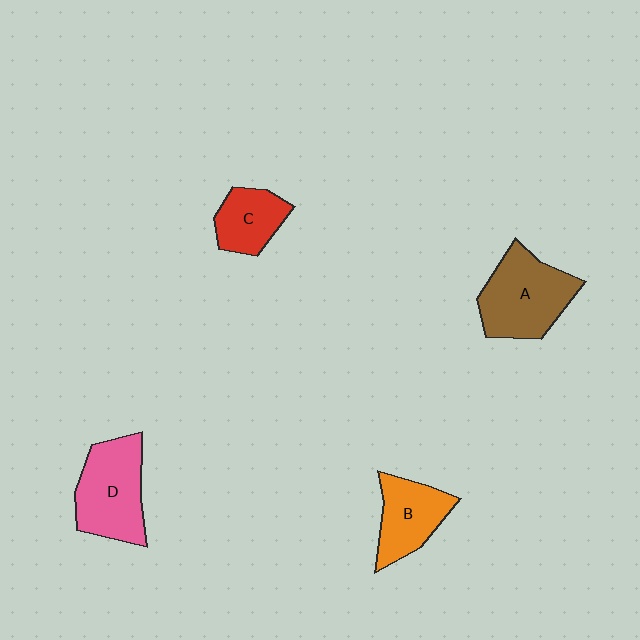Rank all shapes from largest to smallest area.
From largest to smallest: A (brown), D (pink), B (orange), C (red).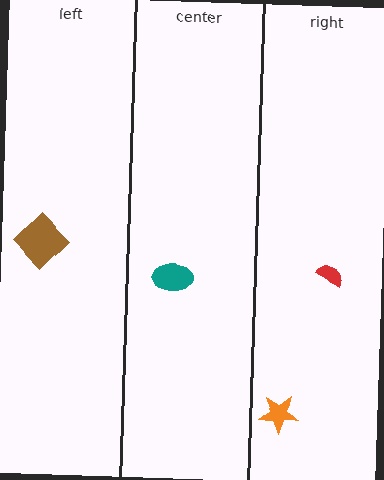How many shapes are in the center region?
1.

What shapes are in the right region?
The red semicircle, the orange star.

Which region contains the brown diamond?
The left region.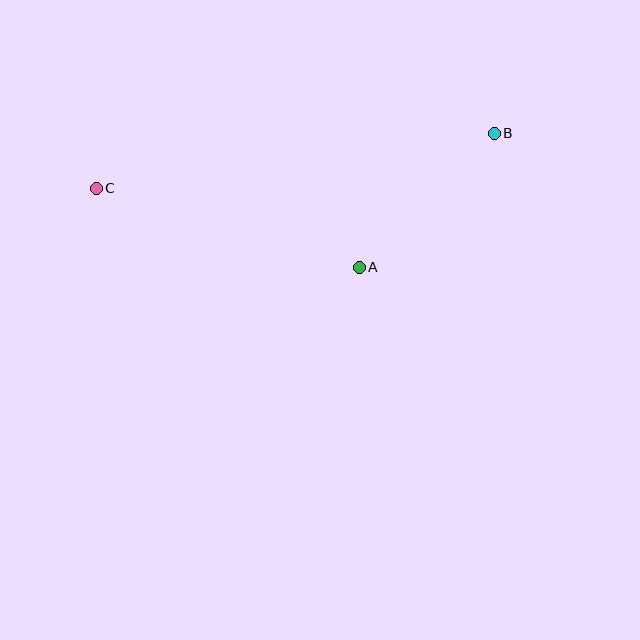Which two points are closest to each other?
Points A and B are closest to each other.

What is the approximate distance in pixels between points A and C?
The distance between A and C is approximately 274 pixels.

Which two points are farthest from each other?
Points B and C are farthest from each other.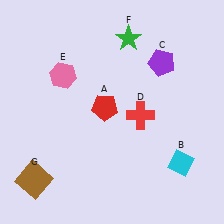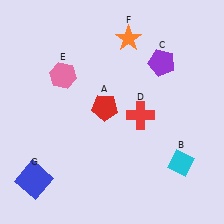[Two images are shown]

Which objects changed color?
F changed from green to orange. G changed from brown to blue.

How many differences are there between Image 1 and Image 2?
There are 2 differences between the two images.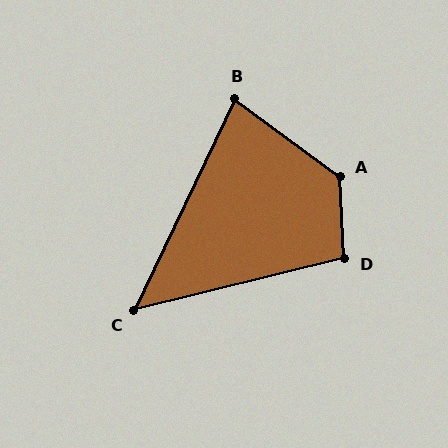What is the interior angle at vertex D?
Approximately 101 degrees (obtuse).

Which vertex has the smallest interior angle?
C, at approximately 51 degrees.